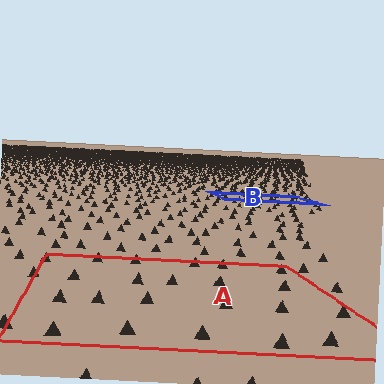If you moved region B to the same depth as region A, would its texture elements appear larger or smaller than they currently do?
They would appear larger. At a closer depth, the same texture elements are projected at a bigger on-screen size.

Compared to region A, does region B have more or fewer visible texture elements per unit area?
Region B has more texture elements per unit area — they are packed more densely because it is farther away.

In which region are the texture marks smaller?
The texture marks are smaller in region B, because it is farther away.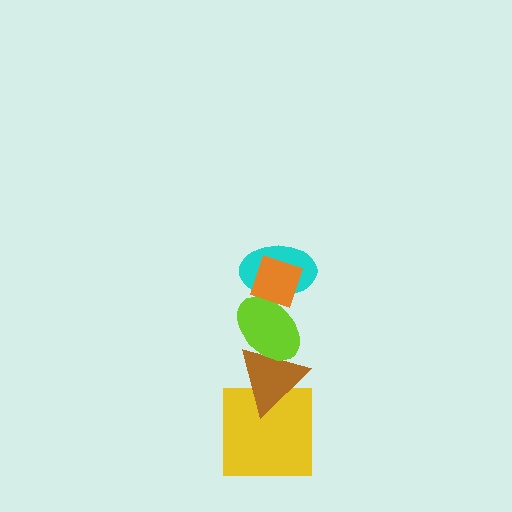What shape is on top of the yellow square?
The brown triangle is on top of the yellow square.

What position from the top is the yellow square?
The yellow square is 5th from the top.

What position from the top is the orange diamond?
The orange diamond is 1st from the top.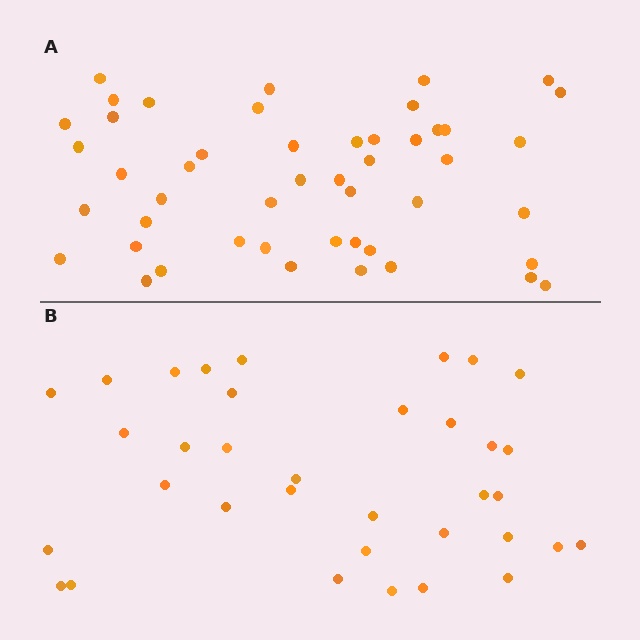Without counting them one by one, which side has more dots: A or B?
Region A (the top region) has more dots.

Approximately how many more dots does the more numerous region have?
Region A has approximately 15 more dots than region B.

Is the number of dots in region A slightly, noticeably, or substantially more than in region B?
Region A has noticeably more, but not dramatically so. The ratio is roughly 1.4 to 1.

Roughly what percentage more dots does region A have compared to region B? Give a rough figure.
About 35% more.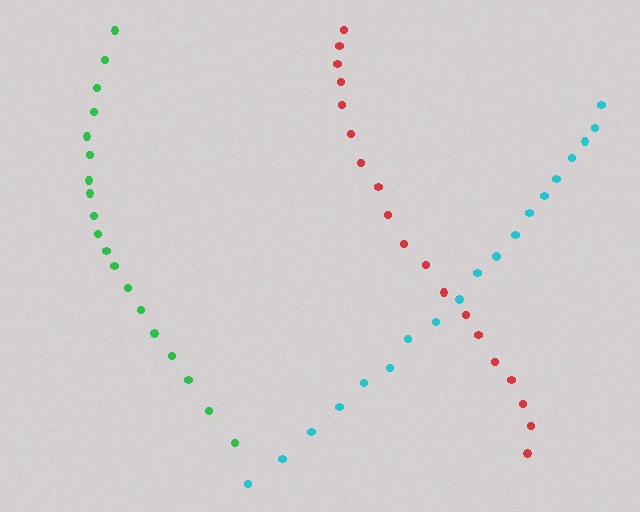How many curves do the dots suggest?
There are 3 distinct paths.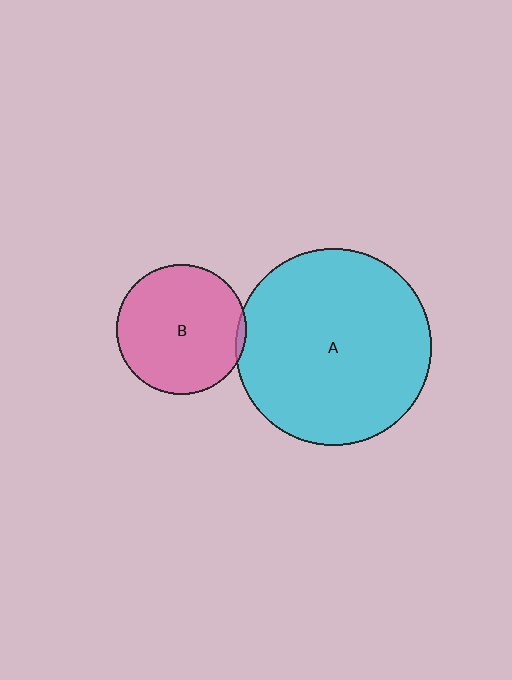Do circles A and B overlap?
Yes.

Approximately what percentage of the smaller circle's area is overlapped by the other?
Approximately 5%.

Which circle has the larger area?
Circle A (cyan).